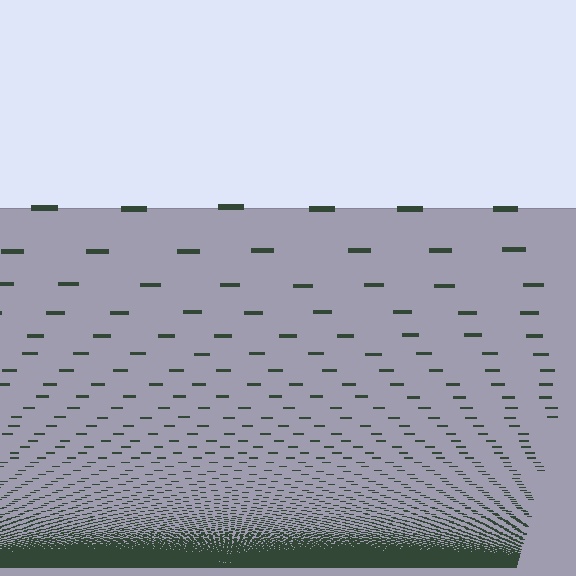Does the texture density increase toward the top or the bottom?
Density increases toward the bottom.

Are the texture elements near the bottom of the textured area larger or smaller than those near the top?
Smaller. The gradient is inverted — elements near the bottom are smaller and denser.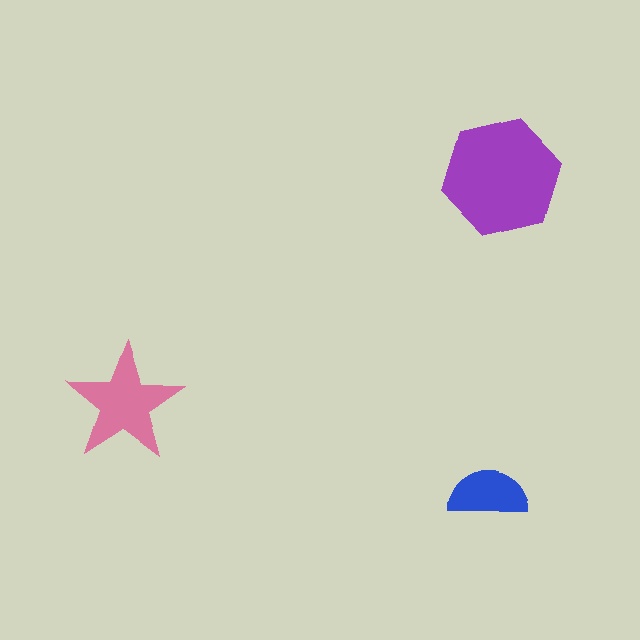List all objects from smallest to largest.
The blue semicircle, the pink star, the purple hexagon.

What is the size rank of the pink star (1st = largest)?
2nd.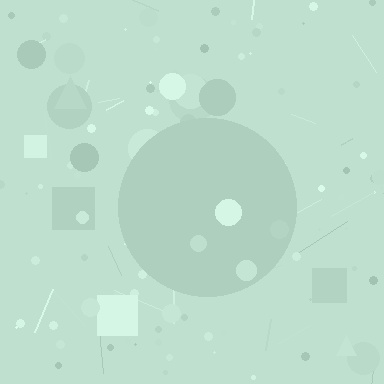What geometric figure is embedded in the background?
A circle is embedded in the background.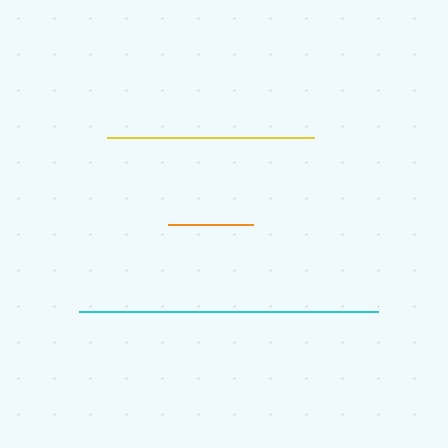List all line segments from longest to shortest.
From longest to shortest: cyan, yellow, orange.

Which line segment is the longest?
The cyan line is the longest at approximately 299 pixels.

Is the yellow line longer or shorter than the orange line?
The yellow line is longer than the orange line.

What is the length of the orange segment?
The orange segment is approximately 85 pixels long.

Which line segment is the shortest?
The orange line is the shortest at approximately 85 pixels.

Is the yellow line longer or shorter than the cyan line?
The cyan line is longer than the yellow line.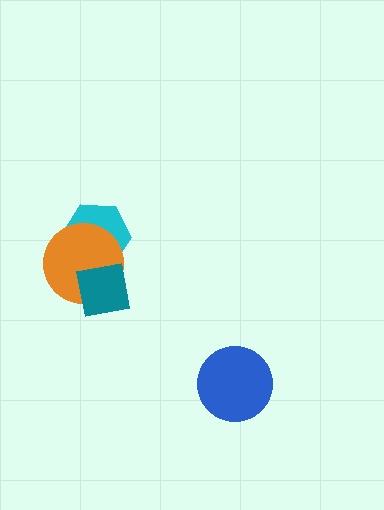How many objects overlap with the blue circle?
0 objects overlap with the blue circle.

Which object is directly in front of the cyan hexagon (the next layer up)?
The orange circle is directly in front of the cyan hexagon.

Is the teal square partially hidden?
No, no other shape covers it.